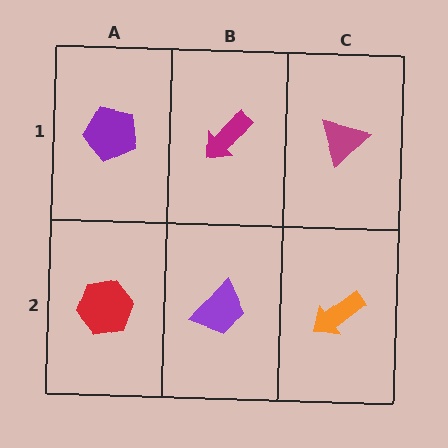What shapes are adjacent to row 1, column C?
An orange arrow (row 2, column C), a magenta arrow (row 1, column B).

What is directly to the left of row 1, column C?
A magenta arrow.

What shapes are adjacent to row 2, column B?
A magenta arrow (row 1, column B), a red hexagon (row 2, column A), an orange arrow (row 2, column C).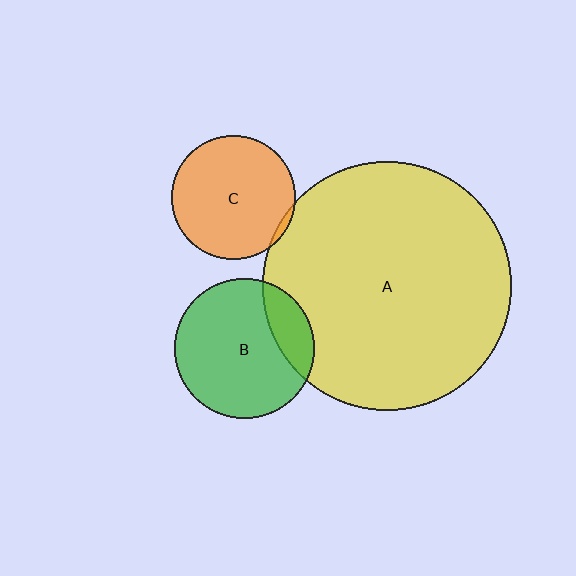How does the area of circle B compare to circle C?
Approximately 1.3 times.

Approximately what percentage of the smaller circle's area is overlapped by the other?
Approximately 5%.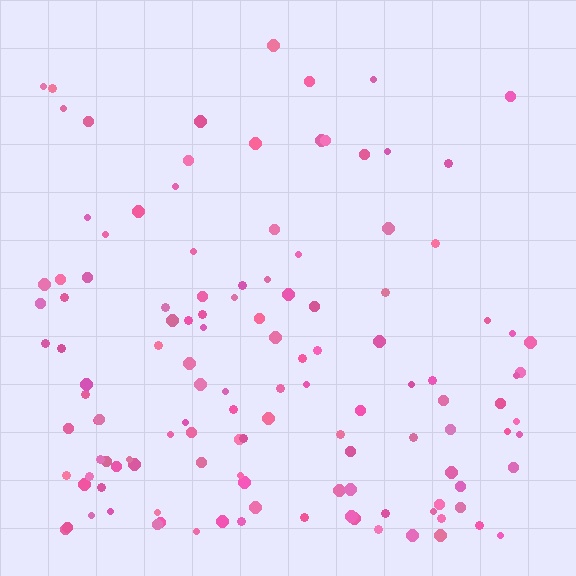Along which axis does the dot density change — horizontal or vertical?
Vertical.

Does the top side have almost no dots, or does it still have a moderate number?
Still a moderate number, just noticeably fewer than the bottom.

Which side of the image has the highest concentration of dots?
The bottom.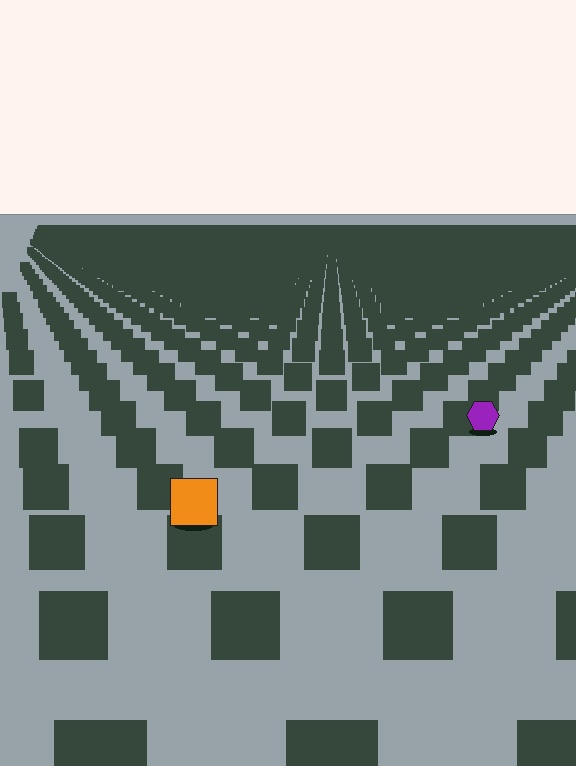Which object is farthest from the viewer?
The purple hexagon is farthest from the viewer. It appears smaller and the ground texture around it is denser.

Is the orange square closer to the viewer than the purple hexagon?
Yes. The orange square is closer — you can tell from the texture gradient: the ground texture is coarser near it.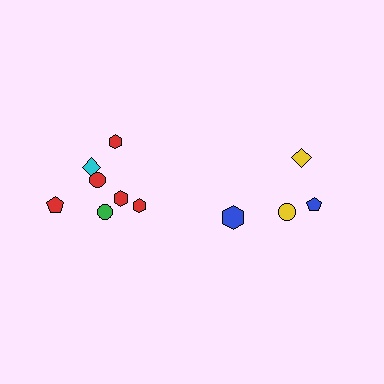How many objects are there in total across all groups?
There are 11 objects.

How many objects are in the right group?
There are 4 objects.